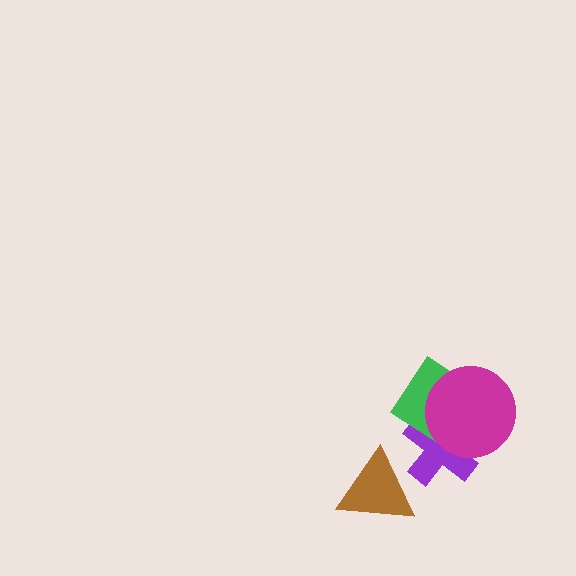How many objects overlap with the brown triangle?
1 object overlaps with the brown triangle.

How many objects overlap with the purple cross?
3 objects overlap with the purple cross.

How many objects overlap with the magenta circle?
2 objects overlap with the magenta circle.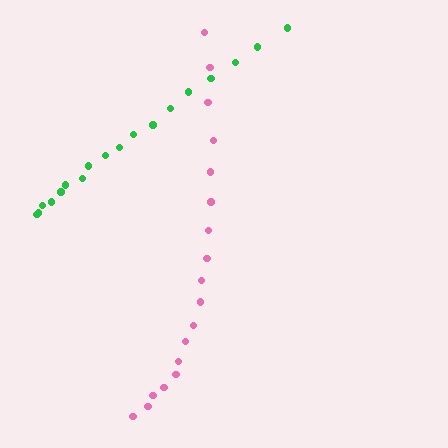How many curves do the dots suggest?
There are 2 distinct paths.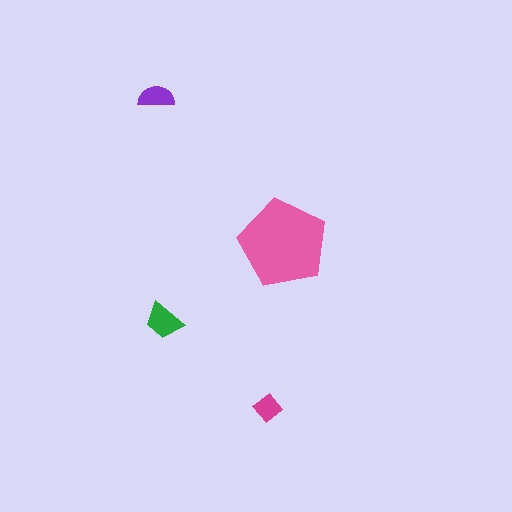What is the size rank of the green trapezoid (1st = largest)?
2nd.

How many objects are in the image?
There are 4 objects in the image.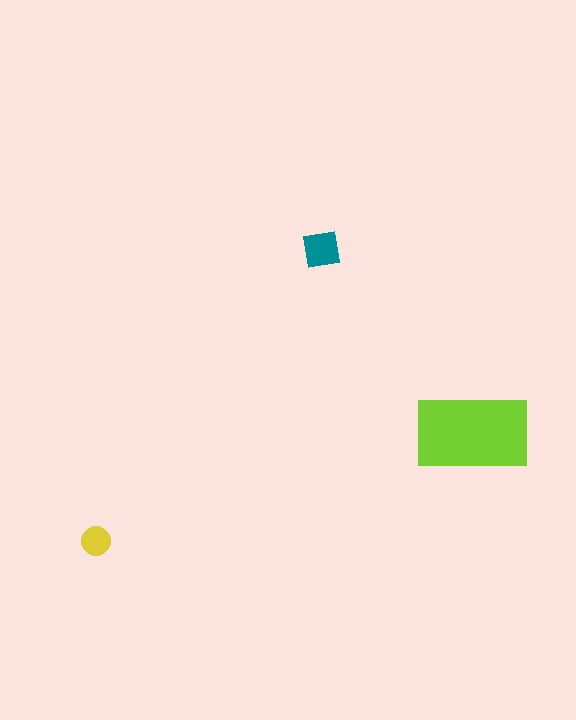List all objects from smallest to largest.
The yellow circle, the teal square, the lime rectangle.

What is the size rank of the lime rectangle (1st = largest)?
1st.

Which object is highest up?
The teal square is topmost.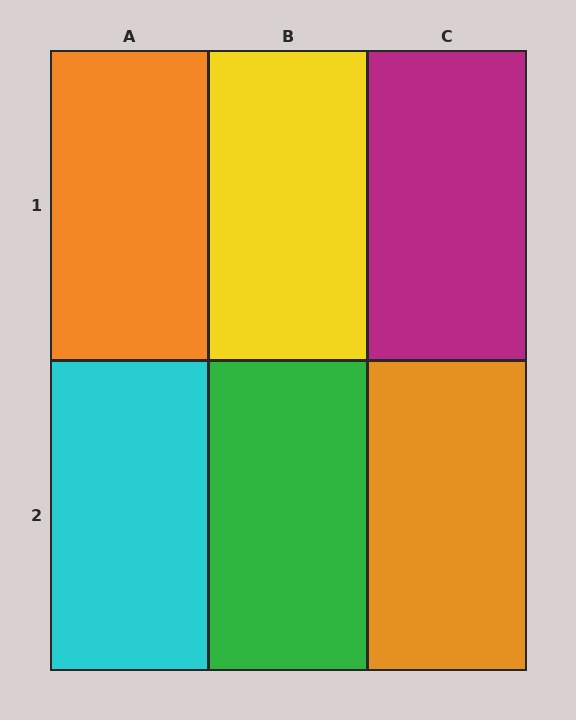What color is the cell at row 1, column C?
Magenta.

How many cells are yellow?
1 cell is yellow.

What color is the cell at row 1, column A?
Orange.